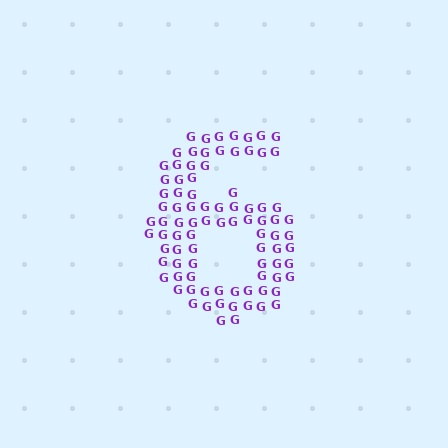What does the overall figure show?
The overall figure shows the digit 6.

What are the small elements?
The small elements are letter G's.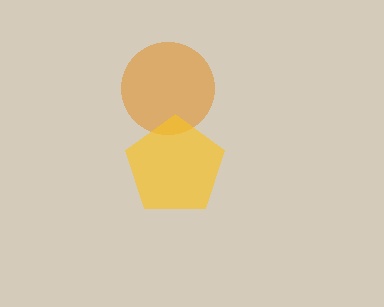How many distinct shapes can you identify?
There are 2 distinct shapes: an orange circle, a yellow pentagon.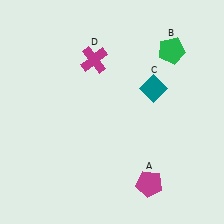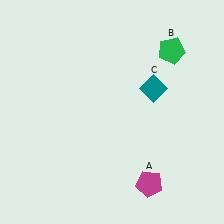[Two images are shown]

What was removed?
The magenta cross (D) was removed in Image 2.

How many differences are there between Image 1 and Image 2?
There is 1 difference between the two images.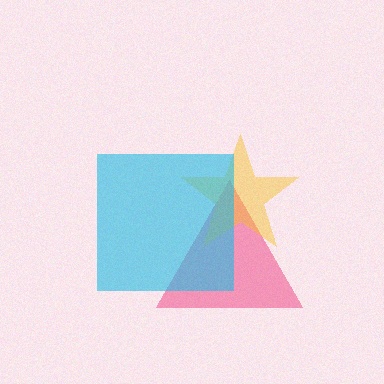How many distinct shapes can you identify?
There are 3 distinct shapes: a pink triangle, a yellow star, a cyan square.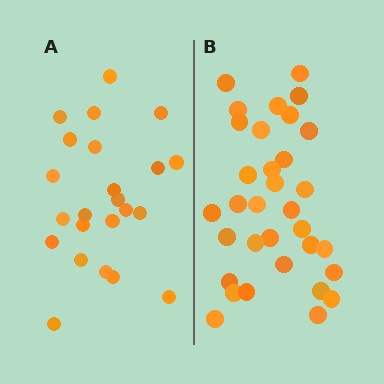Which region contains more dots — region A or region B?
Region B (the right region) has more dots.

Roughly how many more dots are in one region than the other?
Region B has roughly 10 or so more dots than region A.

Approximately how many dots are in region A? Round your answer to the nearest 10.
About 20 dots. (The exact count is 23, which rounds to 20.)